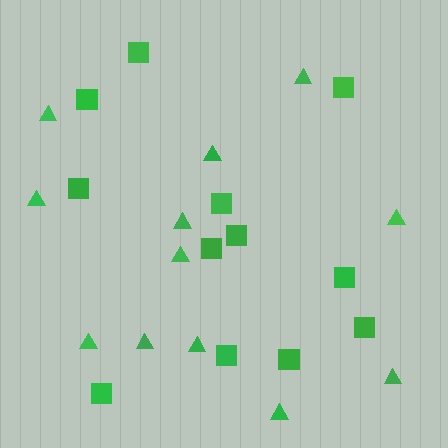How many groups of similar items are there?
There are 2 groups: one group of triangles (12) and one group of squares (12).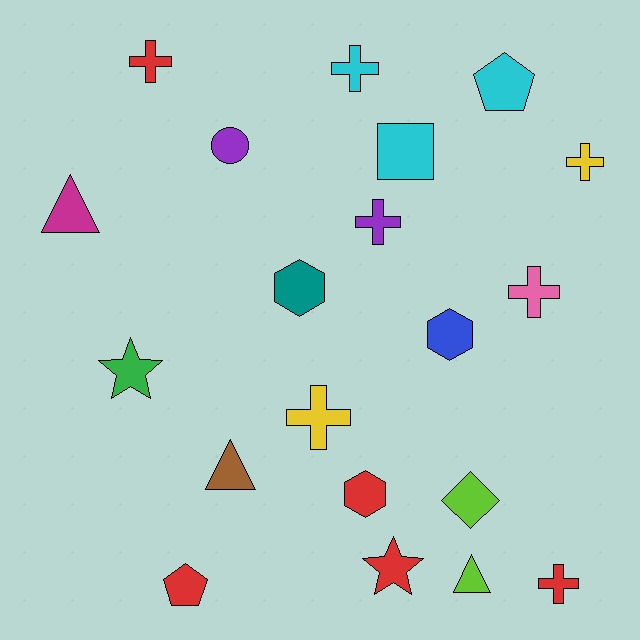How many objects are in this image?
There are 20 objects.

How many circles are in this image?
There is 1 circle.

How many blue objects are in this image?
There is 1 blue object.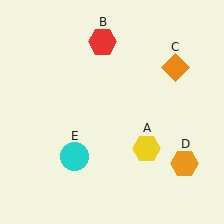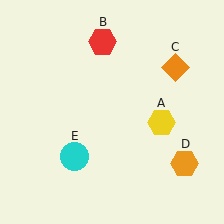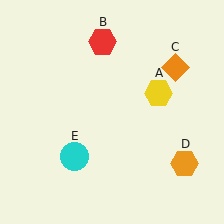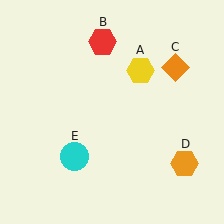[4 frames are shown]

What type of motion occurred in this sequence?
The yellow hexagon (object A) rotated counterclockwise around the center of the scene.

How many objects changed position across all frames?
1 object changed position: yellow hexagon (object A).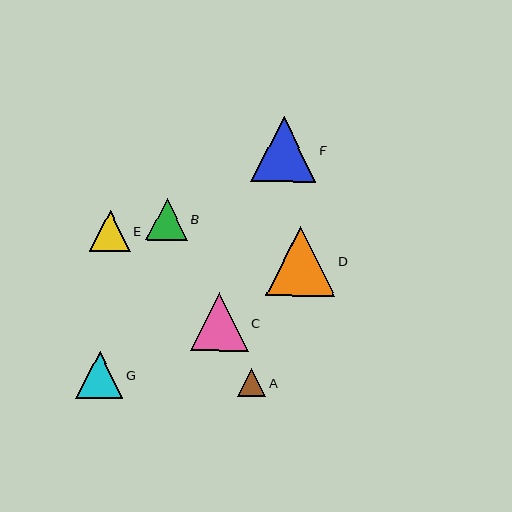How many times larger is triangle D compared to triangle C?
Triangle D is approximately 1.2 times the size of triangle C.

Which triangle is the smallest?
Triangle A is the smallest with a size of approximately 28 pixels.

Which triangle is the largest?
Triangle D is the largest with a size of approximately 69 pixels.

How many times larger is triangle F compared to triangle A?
Triangle F is approximately 2.3 times the size of triangle A.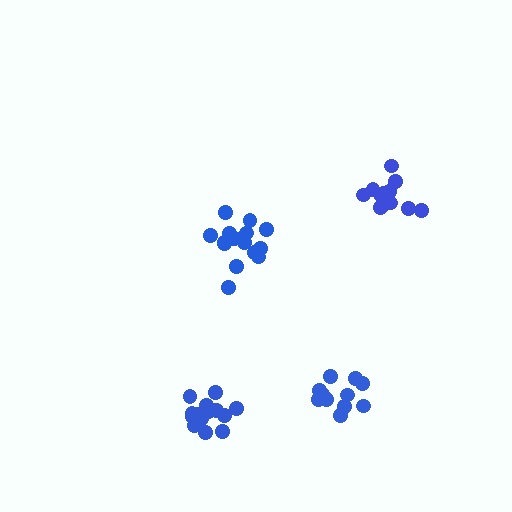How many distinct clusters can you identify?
There are 4 distinct clusters.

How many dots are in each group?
Group 1: 12 dots, Group 2: 15 dots, Group 3: 15 dots, Group 4: 11 dots (53 total).